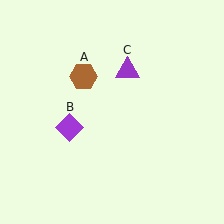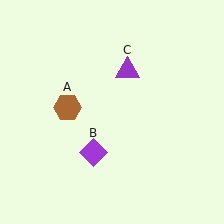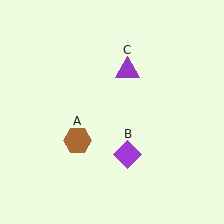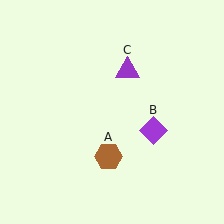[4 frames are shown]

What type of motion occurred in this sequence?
The brown hexagon (object A), purple diamond (object B) rotated counterclockwise around the center of the scene.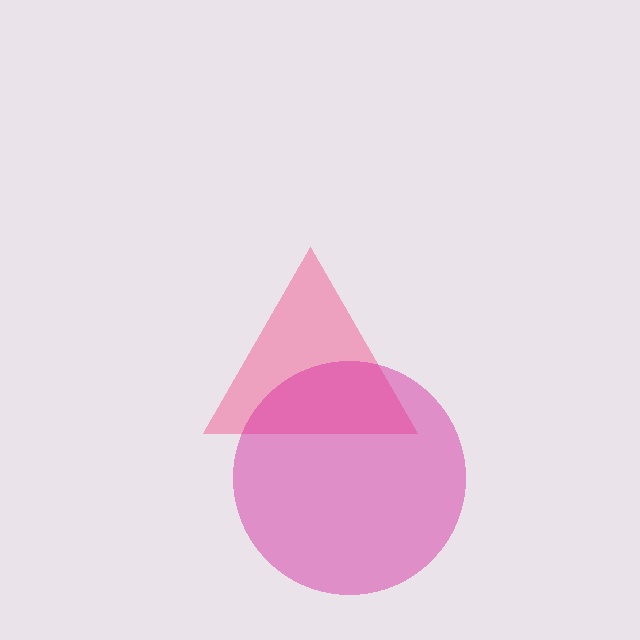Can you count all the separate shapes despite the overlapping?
Yes, there are 2 separate shapes.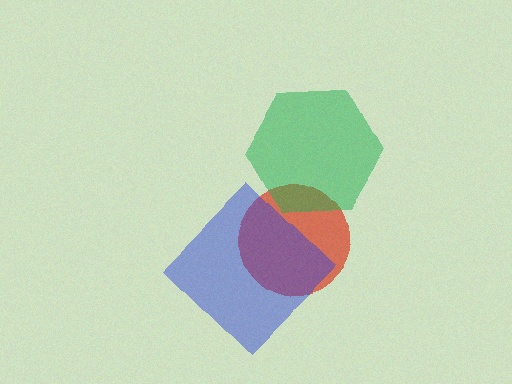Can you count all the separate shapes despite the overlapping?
Yes, there are 3 separate shapes.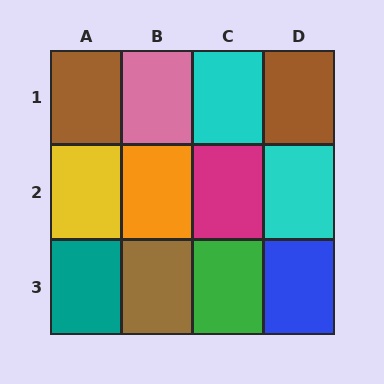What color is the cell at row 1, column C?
Cyan.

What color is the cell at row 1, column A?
Brown.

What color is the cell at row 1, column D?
Brown.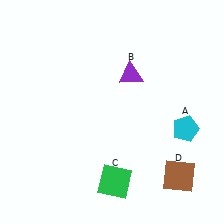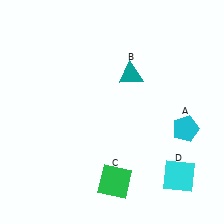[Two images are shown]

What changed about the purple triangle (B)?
In Image 1, B is purple. In Image 2, it changed to teal.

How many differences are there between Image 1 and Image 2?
There are 2 differences between the two images.